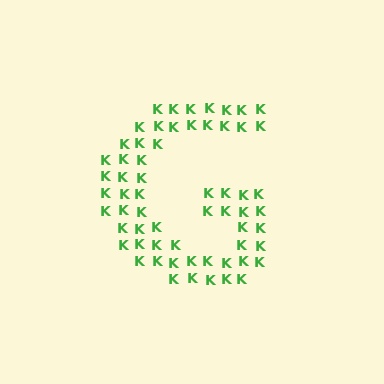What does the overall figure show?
The overall figure shows the letter G.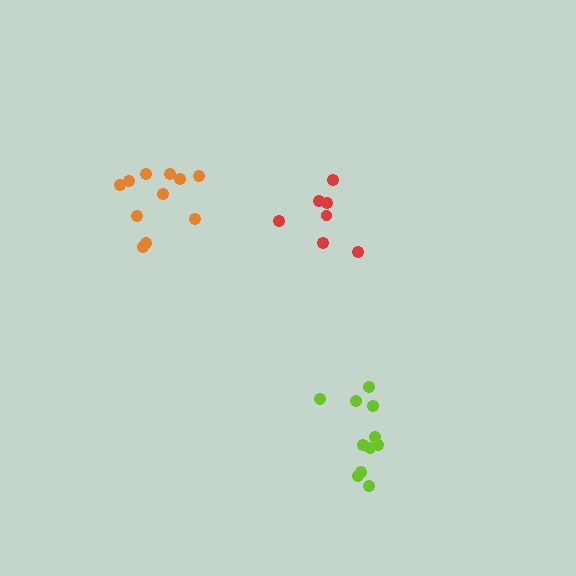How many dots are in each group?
Group 1: 11 dots, Group 2: 7 dots, Group 3: 11 dots (29 total).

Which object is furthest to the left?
The orange cluster is leftmost.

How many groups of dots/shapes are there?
There are 3 groups.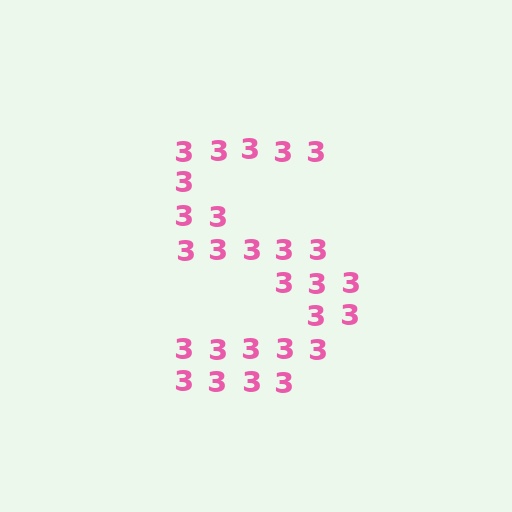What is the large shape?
The large shape is the letter S.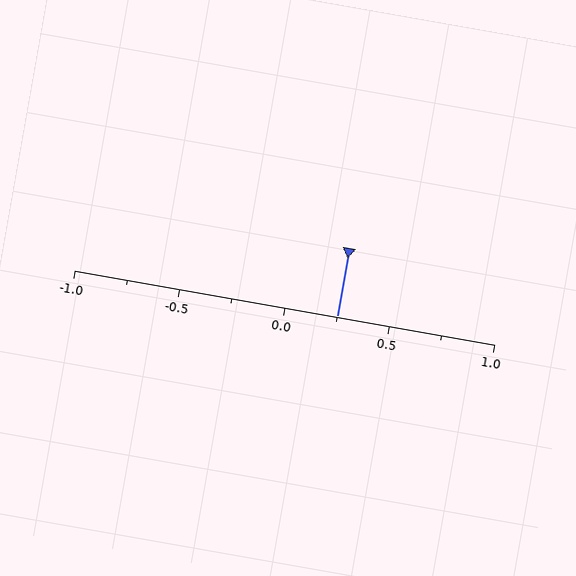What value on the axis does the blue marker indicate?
The marker indicates approximately 0.25.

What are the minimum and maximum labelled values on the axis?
The axis runs from -1.0 to 1.0.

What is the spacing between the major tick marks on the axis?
The major ticks are spaced 0.5 apart.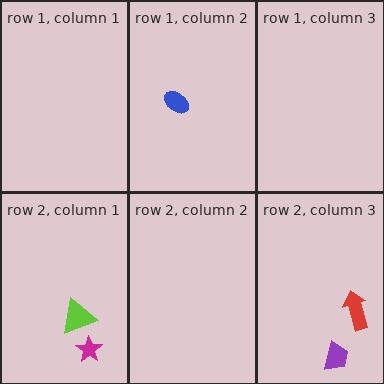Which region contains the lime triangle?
The row 2, column 1 region.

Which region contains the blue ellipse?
The row 1, column 2 region.